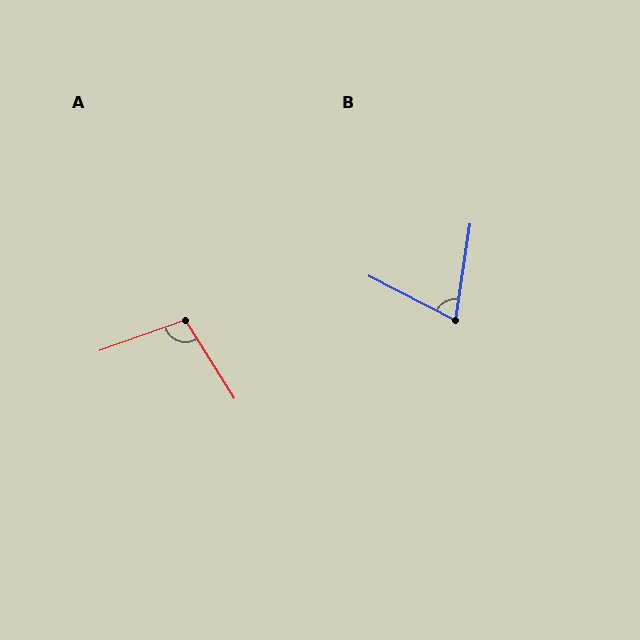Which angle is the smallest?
B, at approximately 72 degrees.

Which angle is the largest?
A, at approximately 102 degrees.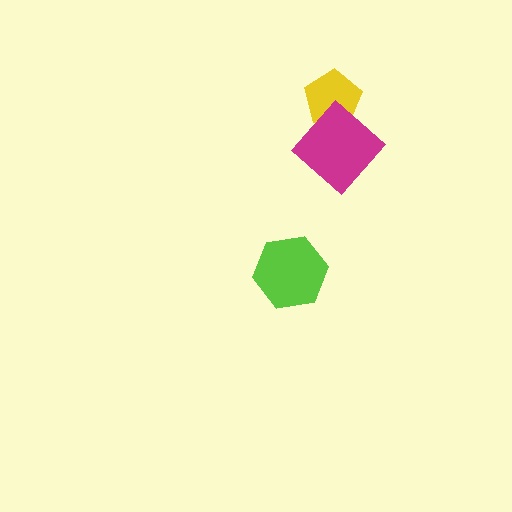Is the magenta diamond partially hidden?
No, no other shape covers it.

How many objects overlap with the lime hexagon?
0 objects overlap with the lime hexagon.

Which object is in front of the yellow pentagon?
The magenta diamond is in front of the yellow pentagon.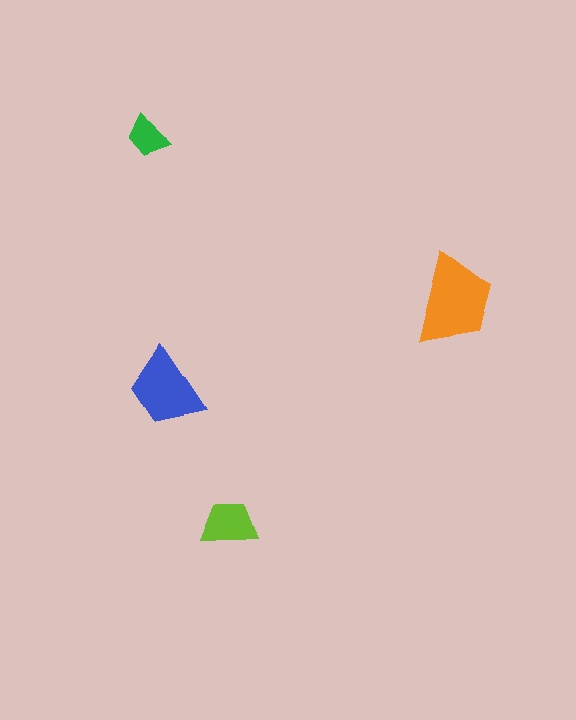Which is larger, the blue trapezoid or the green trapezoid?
The blue one.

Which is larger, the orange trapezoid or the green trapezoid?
The orange one.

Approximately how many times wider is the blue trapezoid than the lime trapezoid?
About 1.5 times wider.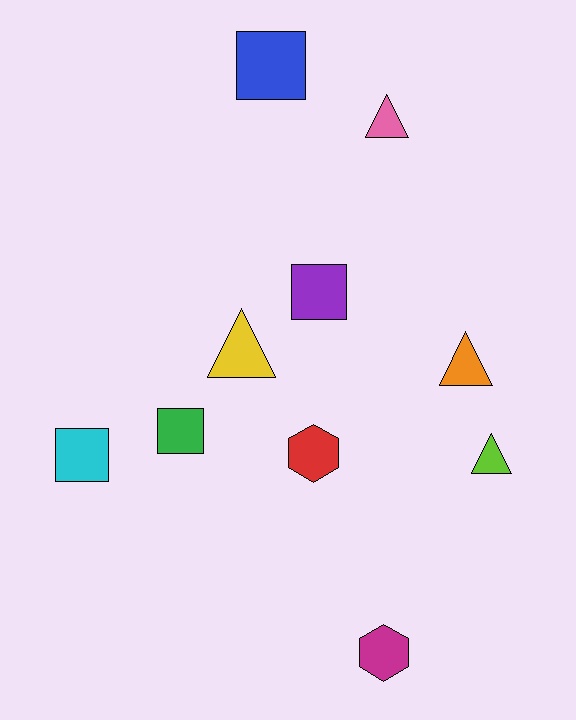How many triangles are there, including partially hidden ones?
There are 4 triangles.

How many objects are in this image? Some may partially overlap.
There are 10 objects.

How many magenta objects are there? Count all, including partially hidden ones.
There is 1 magenta object.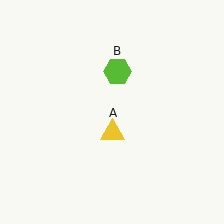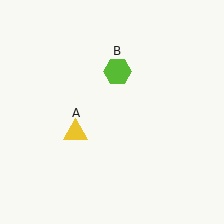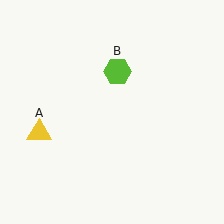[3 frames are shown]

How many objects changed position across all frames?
1 object changed position: yellow triangle (object A).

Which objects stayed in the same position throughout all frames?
Lime hexagon (object B) remained stationary.